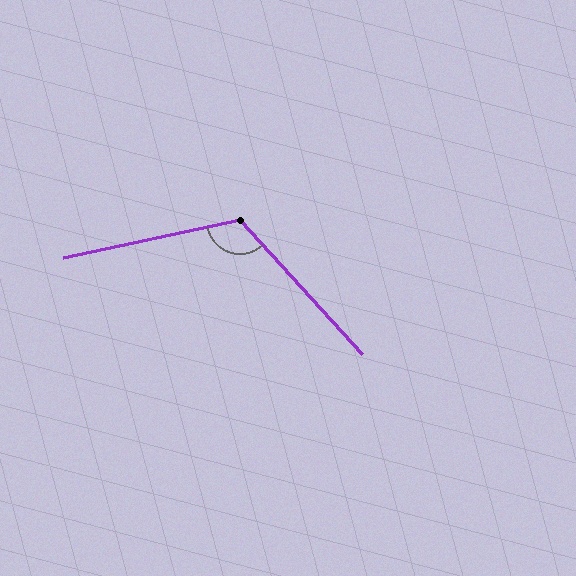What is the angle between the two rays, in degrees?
Approximately 120 degrees.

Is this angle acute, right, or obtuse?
It is obtuse.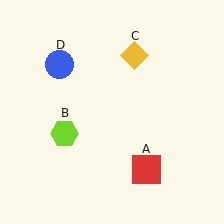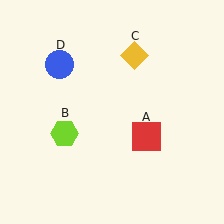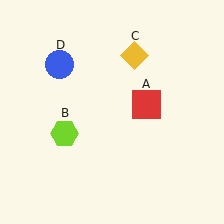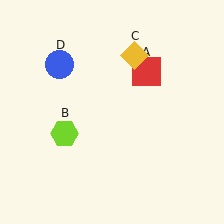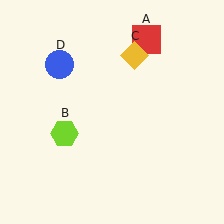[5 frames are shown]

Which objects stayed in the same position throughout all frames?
Lime hexagon (object B) and yellow diamond (object C) and blue circle (object D) remained stationary.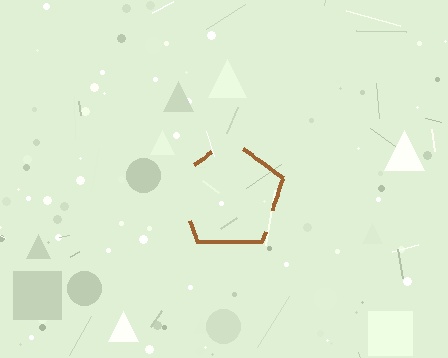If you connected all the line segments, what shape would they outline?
They would outline a pentagon.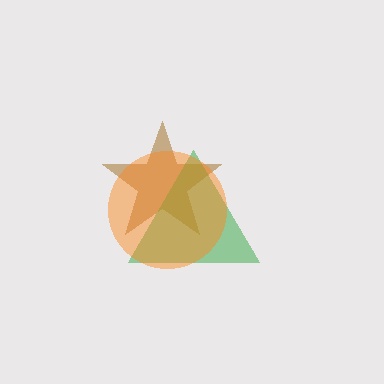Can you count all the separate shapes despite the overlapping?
Yes, there are 3 separate shapes.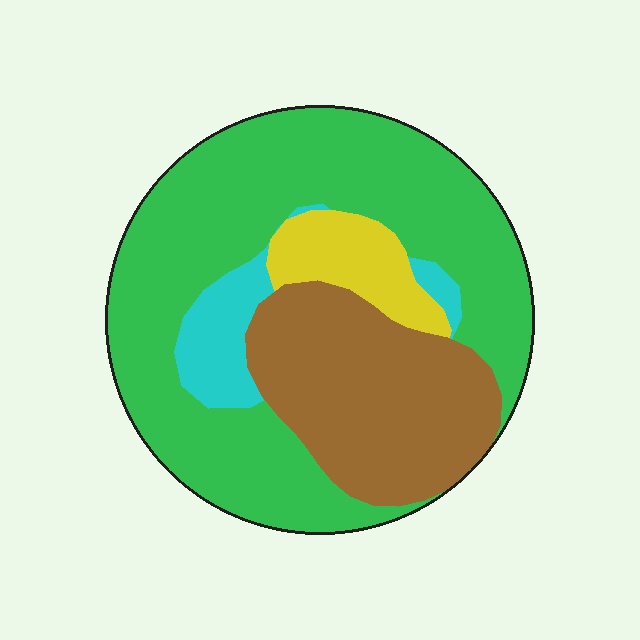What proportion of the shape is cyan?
Cyan covers roughly 10% of the shape.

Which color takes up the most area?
Green, at roughly 55%.